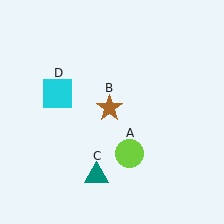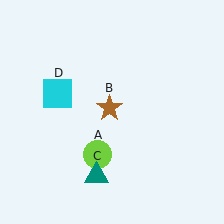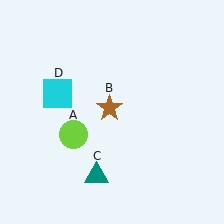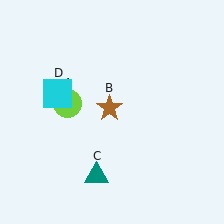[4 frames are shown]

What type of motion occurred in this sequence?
The lime circle (object A) rotated clockwise around the center of the scene.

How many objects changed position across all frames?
1 object changed position: lime circle (object A).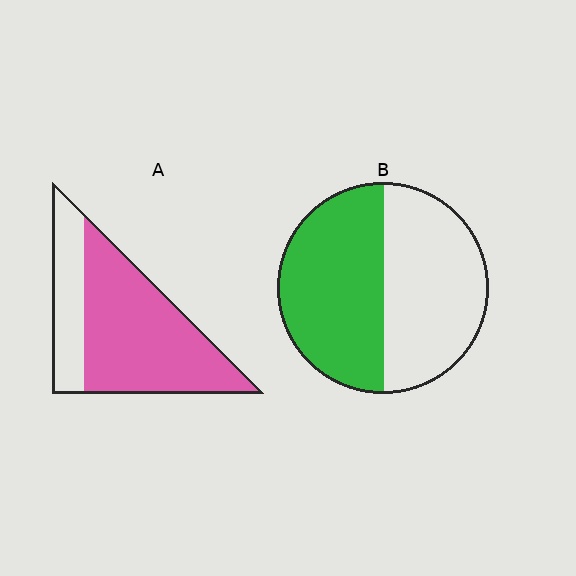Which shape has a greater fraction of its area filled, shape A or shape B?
Shape A.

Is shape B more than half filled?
Roughly half.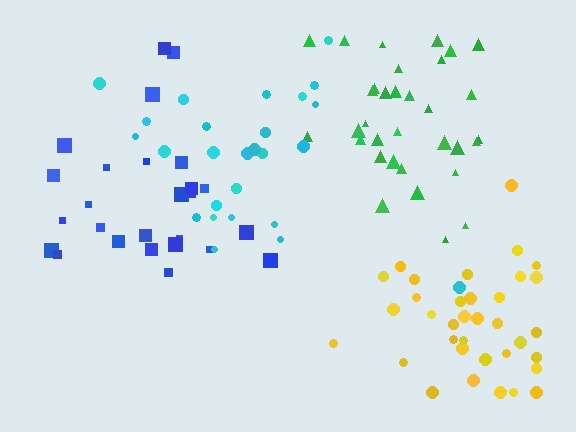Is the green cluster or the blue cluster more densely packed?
Green.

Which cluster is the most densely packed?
Green.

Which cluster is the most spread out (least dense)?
Cyan.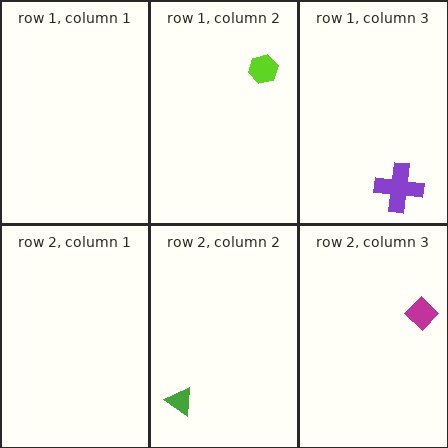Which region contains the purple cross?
The row 1, column 3 region.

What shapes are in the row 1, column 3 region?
The purple cross.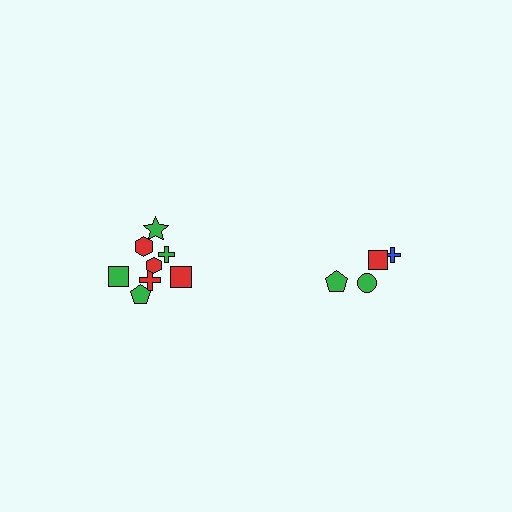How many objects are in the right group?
There are 4 objects.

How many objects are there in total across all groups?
There are 12 objects.